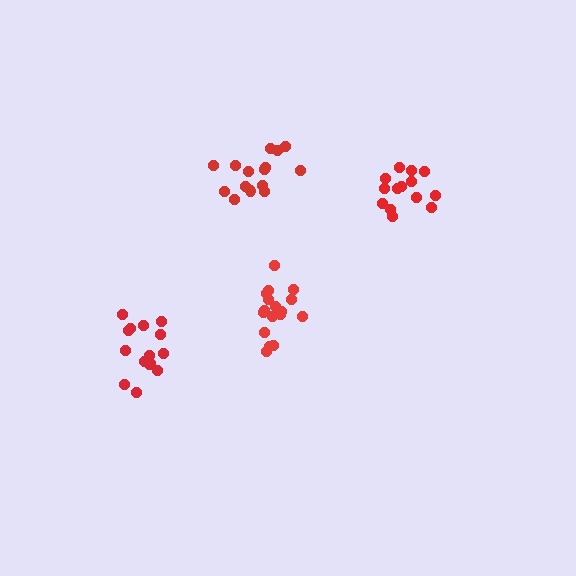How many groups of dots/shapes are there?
There are 4 groups.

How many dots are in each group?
Group 1: 17 dots, Group 2: 14 dots, Group 3: 15 dots, Group 4: 16 dots (62 total).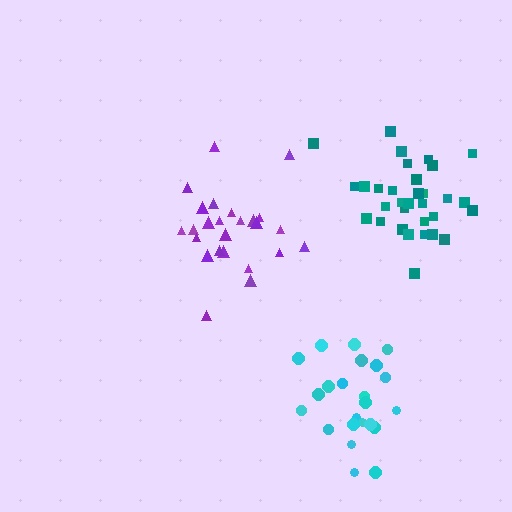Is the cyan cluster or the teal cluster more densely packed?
Teal.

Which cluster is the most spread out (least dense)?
Purple.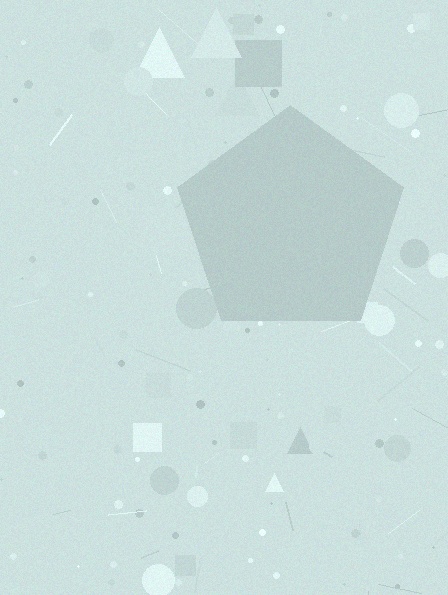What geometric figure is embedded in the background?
A pentagon is embedded in the background.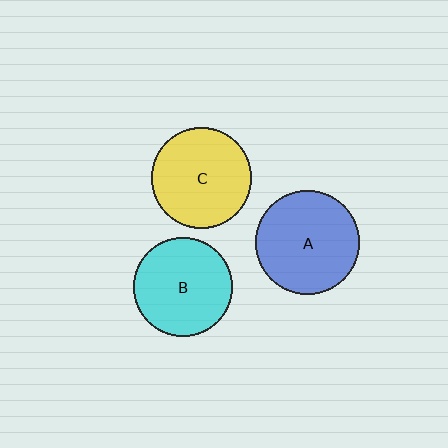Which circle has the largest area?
Circle A (blue).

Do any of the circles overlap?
No, none of the circles overlap.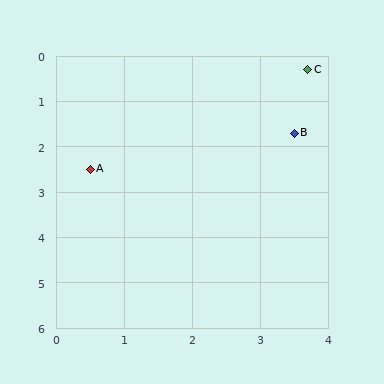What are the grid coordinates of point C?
Point C is at approximately (3.7, 0.3).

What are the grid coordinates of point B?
Point B is at approximately (3.5, 1.7).